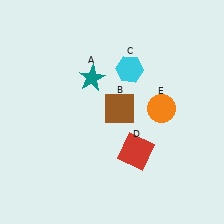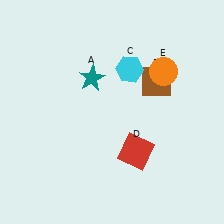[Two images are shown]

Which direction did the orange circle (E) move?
The orange circle (E) moved up.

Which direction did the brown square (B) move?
The brown square (B) moved right.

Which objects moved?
The objects that moved are: the brown square (B), the orange circle (E).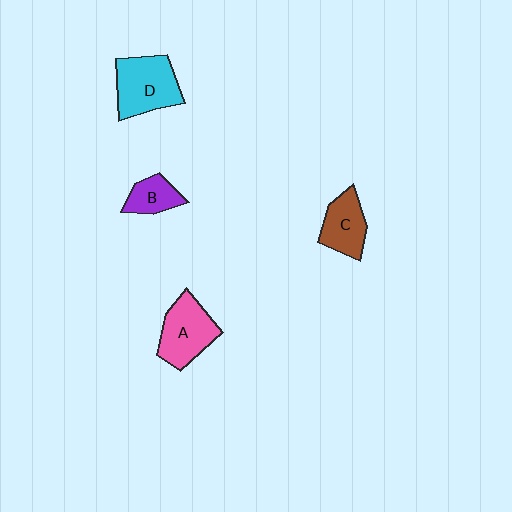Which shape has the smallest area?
Shape B (purple).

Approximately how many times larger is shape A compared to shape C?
Approximately 1.3 times.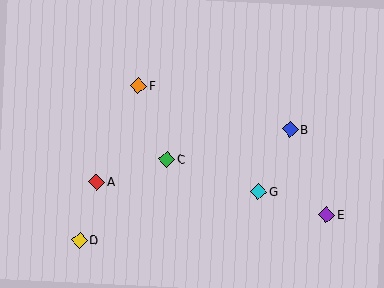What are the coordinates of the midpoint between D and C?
The midpoint between D and C is at (123, 200).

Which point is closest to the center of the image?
Point C at (167, 159) is closest to the center.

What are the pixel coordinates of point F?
Point F is at (139, 86).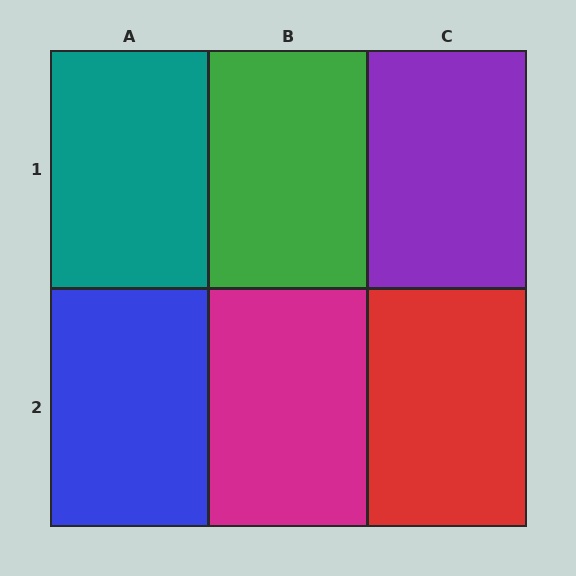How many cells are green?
1 cell is green.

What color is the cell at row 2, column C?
Red.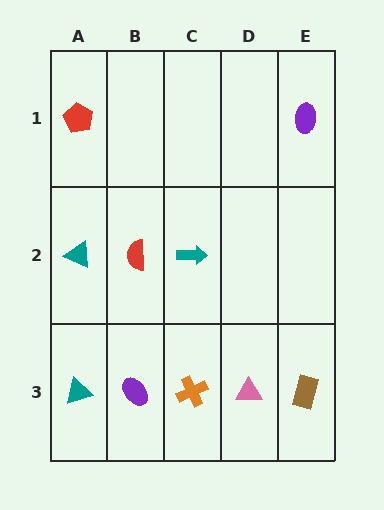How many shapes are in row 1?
2 shapes.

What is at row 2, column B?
A red semicircle.